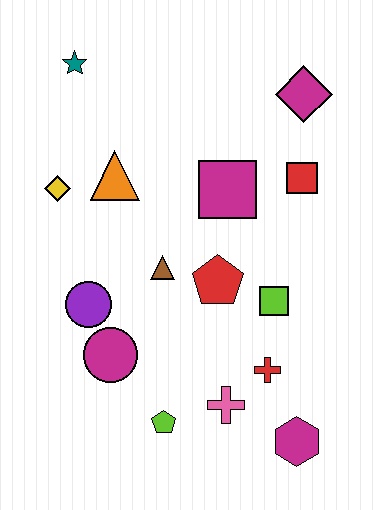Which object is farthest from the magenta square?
The magenta hexagon is farthest from the magenta square.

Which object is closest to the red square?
The magenta square is closest to the red square.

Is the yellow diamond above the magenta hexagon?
Yes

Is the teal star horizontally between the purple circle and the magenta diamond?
No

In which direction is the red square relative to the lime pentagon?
The red square is above the lime pentagon.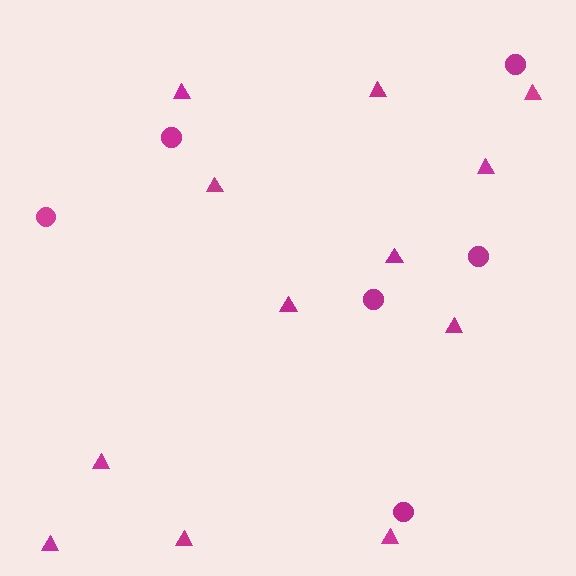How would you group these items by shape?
There are 2 groups: one group of circles (6) and one group of triangles (12).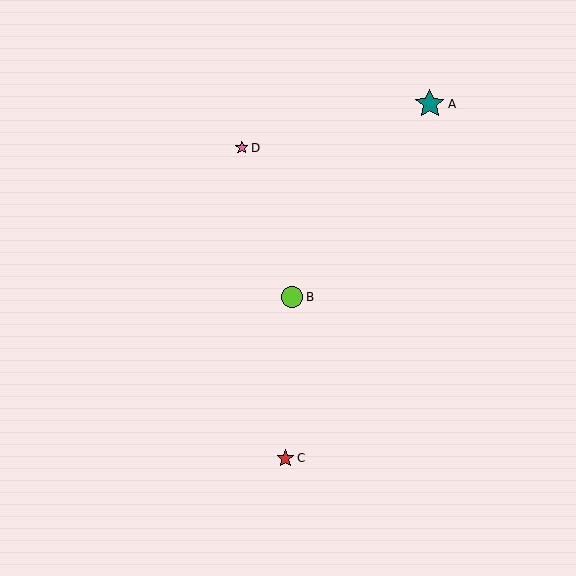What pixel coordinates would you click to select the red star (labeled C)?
Click at (285, 458) to select the red star C.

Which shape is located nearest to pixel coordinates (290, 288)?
The lime circle (labeled B) at (292, 297) is nearest to that location.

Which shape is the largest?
The teal star (labeled A) is the largest.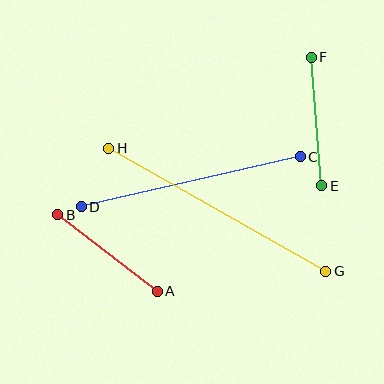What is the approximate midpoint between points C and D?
The midpoint is at approximately (191, 182) pixels.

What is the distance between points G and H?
The distance is approximately 250 pixels.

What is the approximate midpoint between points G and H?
The midpoint is at approximately (217, 210) pixels.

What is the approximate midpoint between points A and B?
The midpoint is at approximately (107, 253) pixels.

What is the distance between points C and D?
The distance is approximately 225 pixels.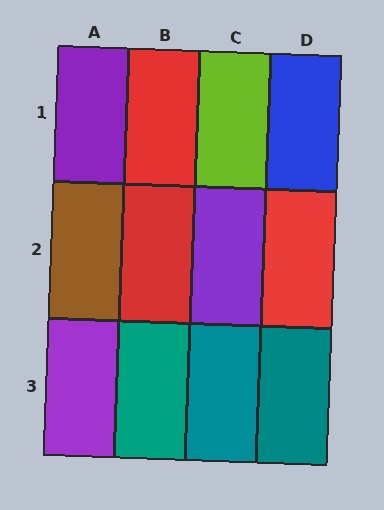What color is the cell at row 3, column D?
Teal.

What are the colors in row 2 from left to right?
Brown, red, purple, red.